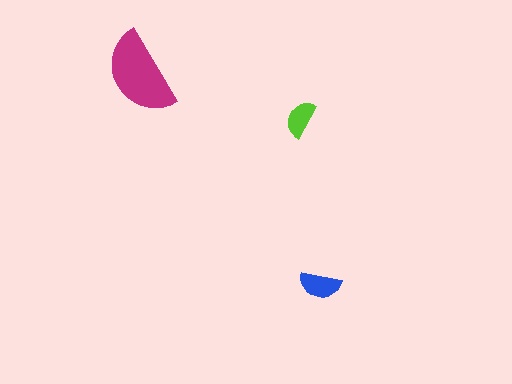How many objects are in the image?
There are 3 objects in the image.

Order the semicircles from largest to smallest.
the magenta one, the blue one, the lime one.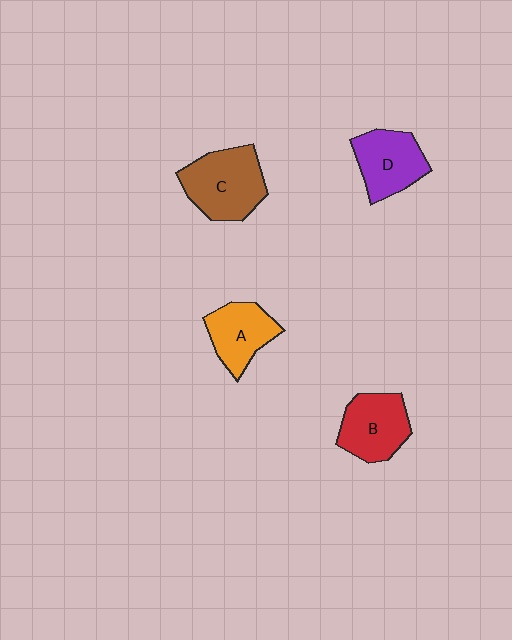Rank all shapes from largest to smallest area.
From largest to smallest: C (brown), B (red), D (purple), A (orange).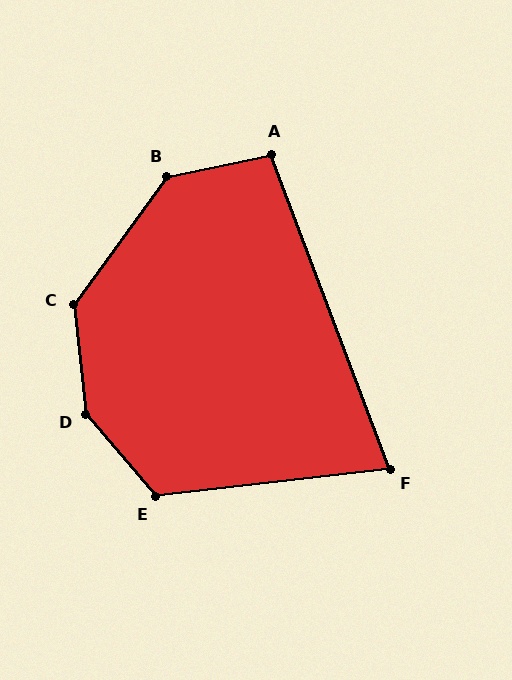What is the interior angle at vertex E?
Approximately 124 degrees (obtuse).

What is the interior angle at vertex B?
Approximately 138 degrees (obtuse).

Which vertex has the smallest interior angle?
F, at approximately 76 degrees.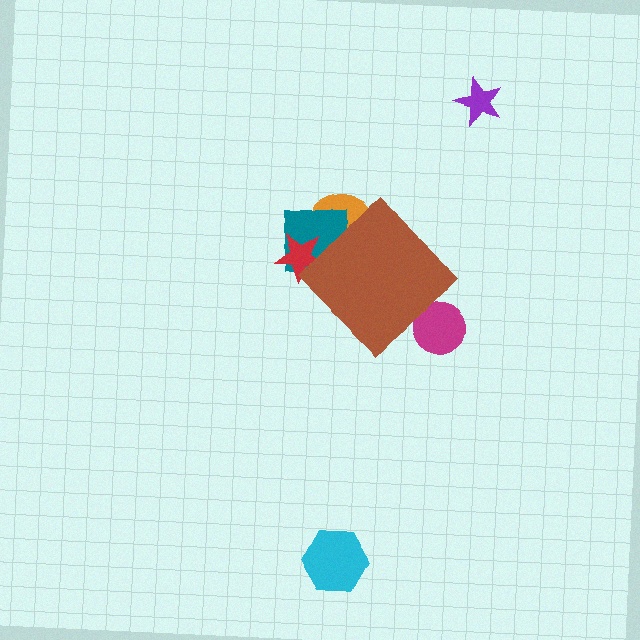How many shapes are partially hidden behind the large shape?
4 shapes are partially hidden.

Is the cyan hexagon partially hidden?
No, the cyan hexagon is fully visible.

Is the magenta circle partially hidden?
Yes, the magenta circle is partially hidden behind the brown diamond.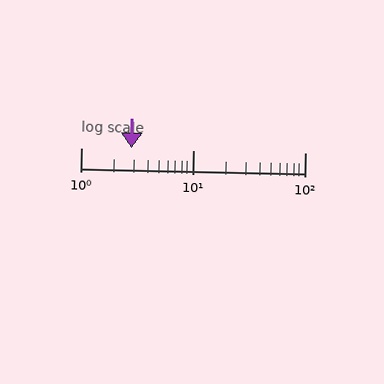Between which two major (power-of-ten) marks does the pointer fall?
The pointer is between 1 and 10.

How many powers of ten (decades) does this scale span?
The scale spans 2 decades, from 1 to 100.